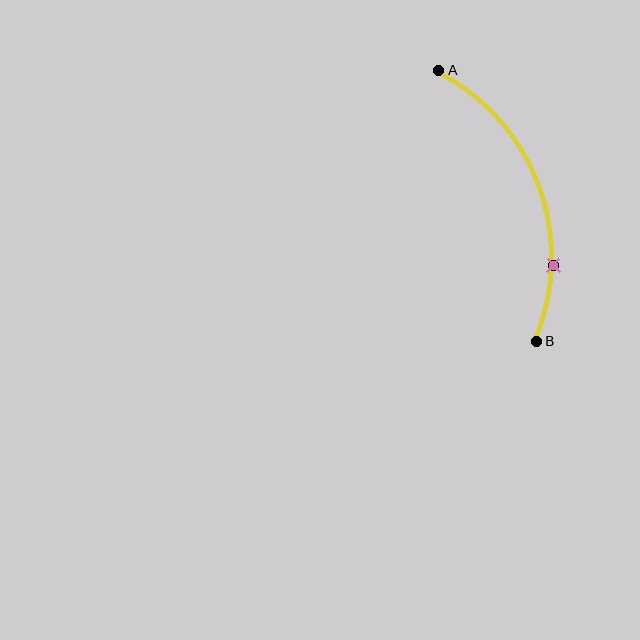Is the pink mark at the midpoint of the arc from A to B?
No. The pink mark lies on the arc but is closer to endpoint B. The arc midpoint would be at the point on the curve equidistant along the arc from both A and B.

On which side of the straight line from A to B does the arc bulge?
The arc bulges to the right of the straight line connecting A and B.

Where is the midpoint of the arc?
The arc midpoint is the point on the curve farthest from the straight line joining A and B. It sits to the right of that line.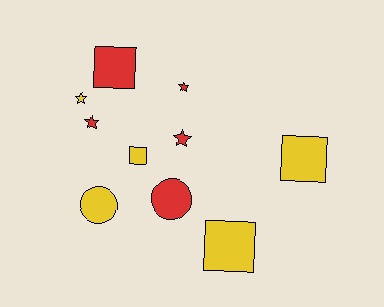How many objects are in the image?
There are 10 objects.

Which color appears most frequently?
Yellow, with 5 objects.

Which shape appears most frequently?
Star, with 4 objects.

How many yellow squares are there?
There are 3 yellow squares.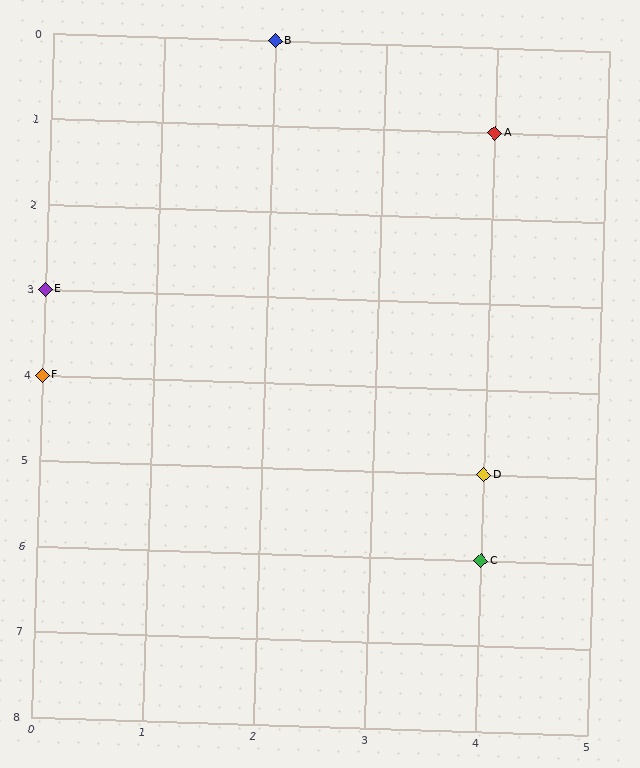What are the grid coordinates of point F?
Point F is at grid coordinates (0, 4).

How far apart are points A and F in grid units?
Points A and F are 4 columns and 3 rows apart (about 5.0 grid units diagonally).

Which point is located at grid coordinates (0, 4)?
Point F is at (0, 4).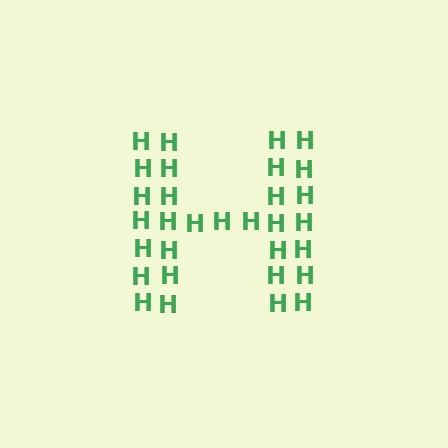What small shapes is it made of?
It is made of small letter H's.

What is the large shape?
The large shape is the letter H.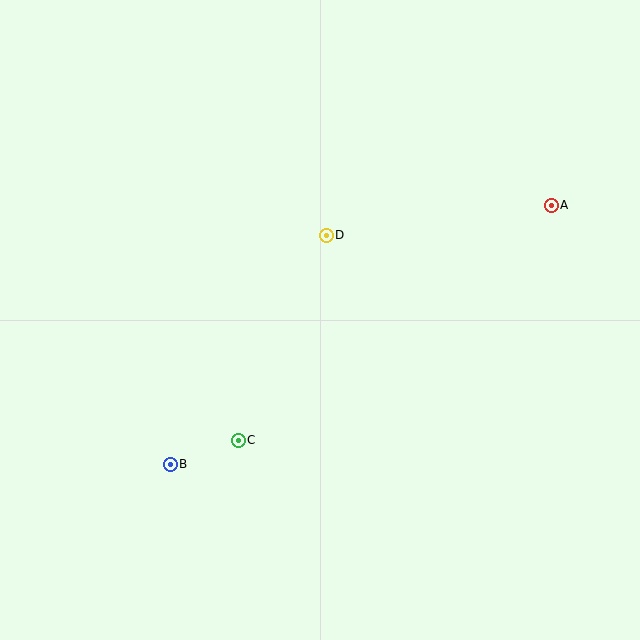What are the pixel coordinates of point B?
Point B is at (170, 464).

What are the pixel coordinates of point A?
Point A is at (551, 205).